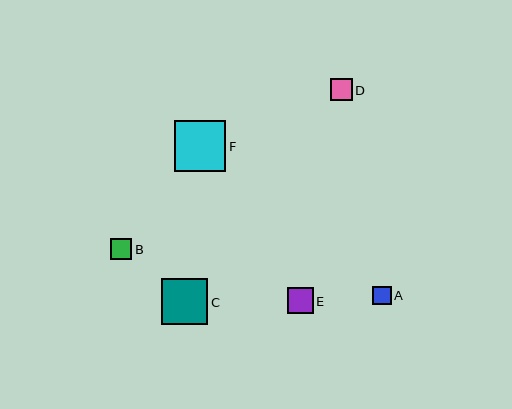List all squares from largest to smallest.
From largest to smallest: F, C, E, D, B, A.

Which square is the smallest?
Square A is the smallest with a size of approximately 18 pixels.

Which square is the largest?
Square F is the largest with a size of approximately 51 pixels.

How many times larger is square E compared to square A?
Square E is approximately 1.4 times the size of square A.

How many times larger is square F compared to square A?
Square F is approximately 2.8 times the size of square A.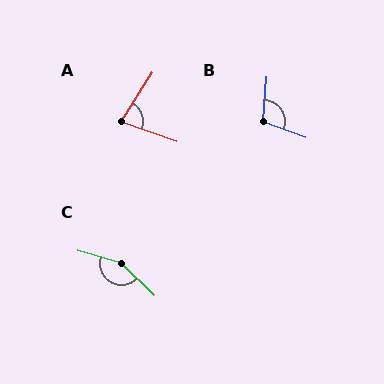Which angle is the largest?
C, at approximately 152 degrees.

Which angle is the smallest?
A, at approximately 77 degrees.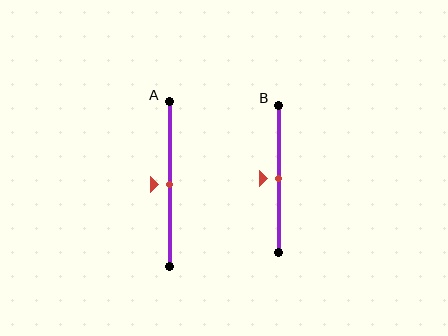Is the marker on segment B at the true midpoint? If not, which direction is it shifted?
Yes, the marker on segment B is at the true midpoint.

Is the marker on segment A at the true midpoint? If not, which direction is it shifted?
Yes, the marker on segment A is at the true midpoint.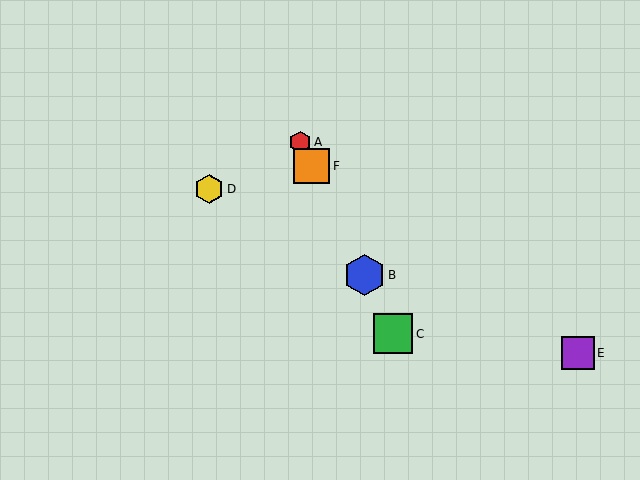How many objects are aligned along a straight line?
4 objects (A, B, C, F) are aligned along a straight line.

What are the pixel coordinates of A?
Object A is at (300, 142).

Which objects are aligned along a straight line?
Objects A, B, C, F are aligned along a straight line.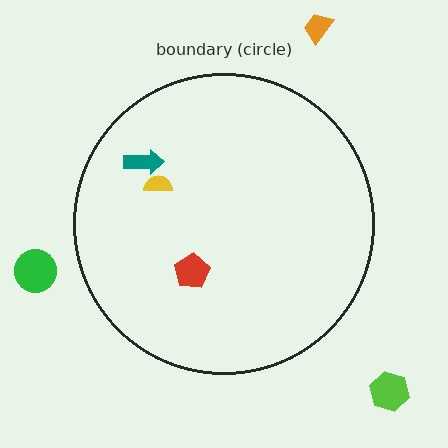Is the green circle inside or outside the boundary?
Outside.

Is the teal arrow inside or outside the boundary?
Inside.